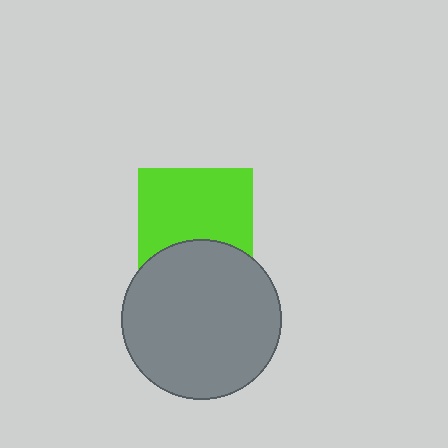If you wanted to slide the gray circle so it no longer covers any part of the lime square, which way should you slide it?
Slide it down — that is the most direct way to separate the two shapes.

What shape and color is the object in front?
The object in front is a gray circle.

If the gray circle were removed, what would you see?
You would see the complete lime square.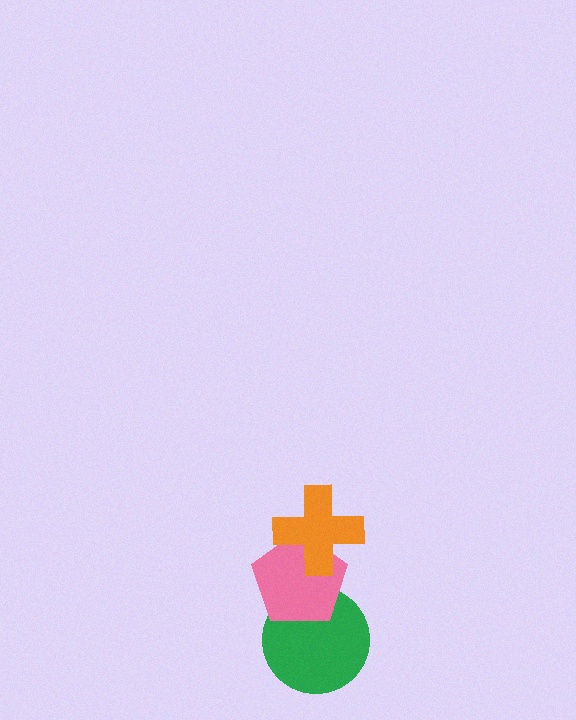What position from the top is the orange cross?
The orange cross is 1st from the top.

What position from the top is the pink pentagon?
The pink pentagon is 2nd from the top.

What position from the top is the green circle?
The green circle is 3rd from the top.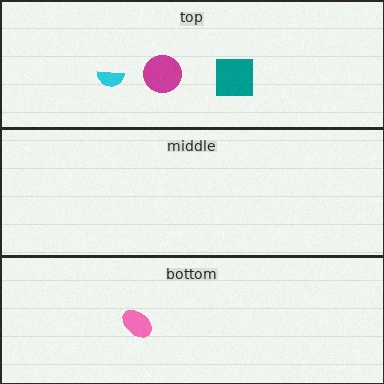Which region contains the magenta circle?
The top region.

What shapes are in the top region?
The magenta circle, the teal square, the cyan semicircle.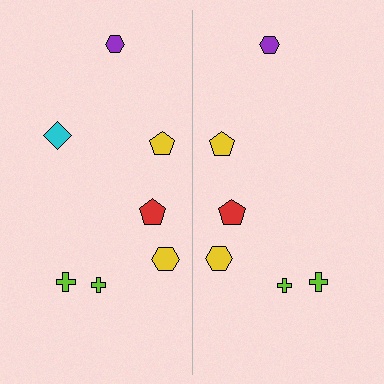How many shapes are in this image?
There are 13 shapes in this image.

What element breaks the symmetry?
A cyan diamond is missing from the right side.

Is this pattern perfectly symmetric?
No, the pattern is not perfectly symmetric. A cyan diamond is missing from the right side.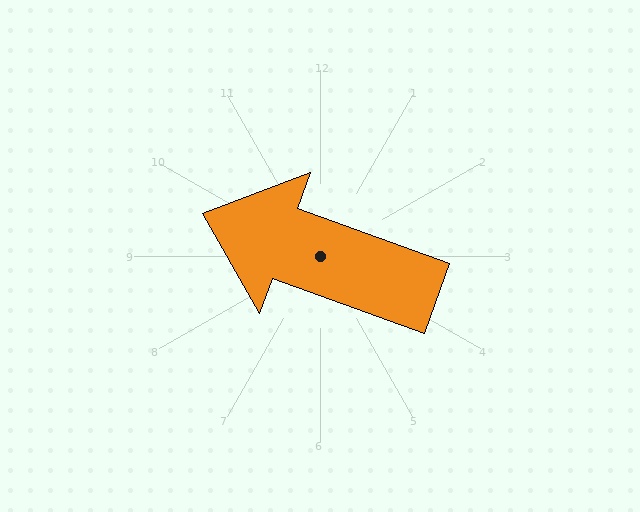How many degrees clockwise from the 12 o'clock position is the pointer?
Approximately 290 degrees.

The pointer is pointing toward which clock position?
Roughly 10 o'clock.